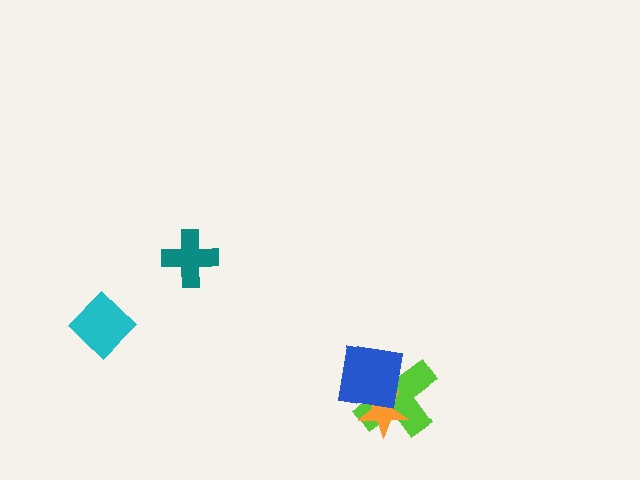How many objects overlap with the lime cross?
2 objects overlap with the lime cross.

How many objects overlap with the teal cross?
0 objects overlap with the teal cross.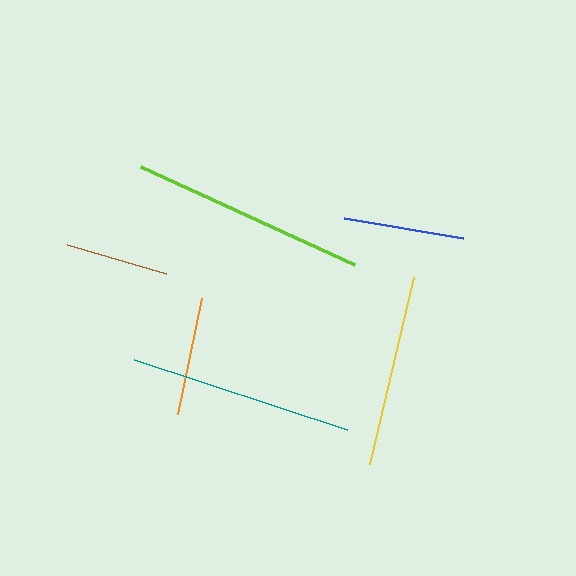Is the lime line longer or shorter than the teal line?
The lime line is longer than the teal line.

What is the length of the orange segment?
The orange segment is approximately 119 pixels long.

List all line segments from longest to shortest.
From longest to shortest: lime, teal, yellow, blue, orange, brown.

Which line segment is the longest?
The lime line is the longest at approximately 236 pixels.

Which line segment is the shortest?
The brown line is the shortest at approximately 104 pixels.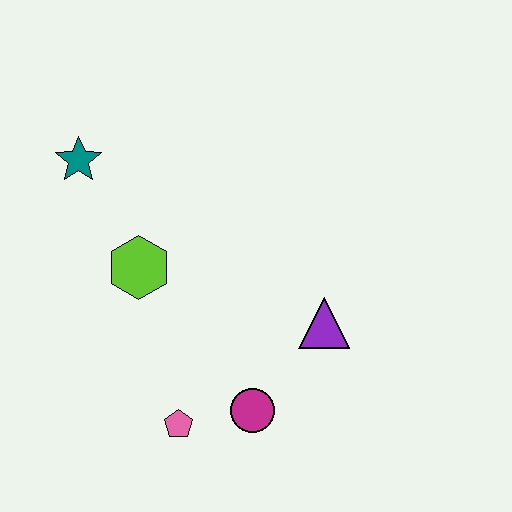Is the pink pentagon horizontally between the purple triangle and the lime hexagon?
Yes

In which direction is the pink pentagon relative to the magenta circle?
The pink pentagon is to the left of the magenta circle.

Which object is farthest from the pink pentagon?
The teal star is farthest from the pink pentagon.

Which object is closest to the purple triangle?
The magenta circle is closest to the purple triangle.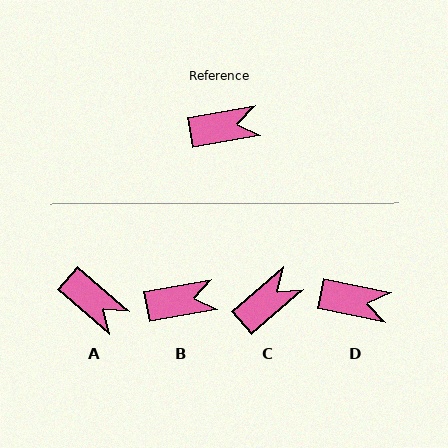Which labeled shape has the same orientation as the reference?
B.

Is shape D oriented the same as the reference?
No, it is off by about 22 degrees.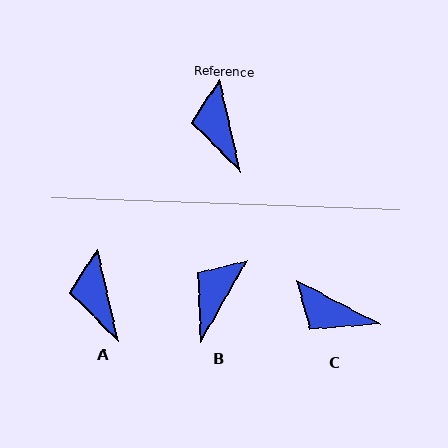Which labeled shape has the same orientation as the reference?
A.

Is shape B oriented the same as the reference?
No, it is off by about 43 degrees.